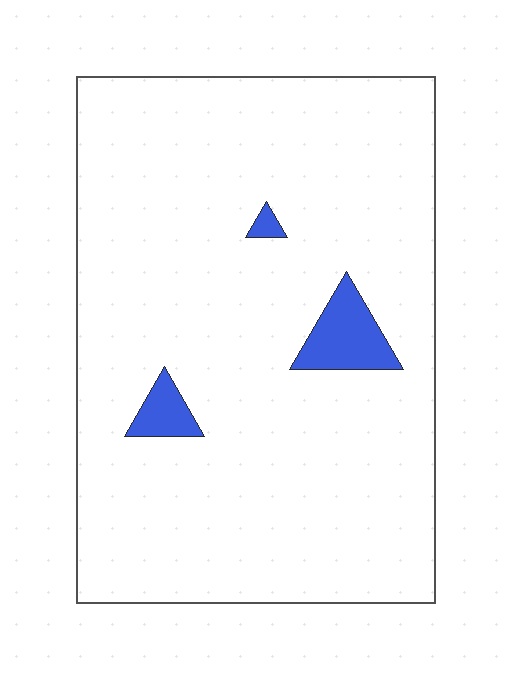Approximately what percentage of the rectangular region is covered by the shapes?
Approximately 5%.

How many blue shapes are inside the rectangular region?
3.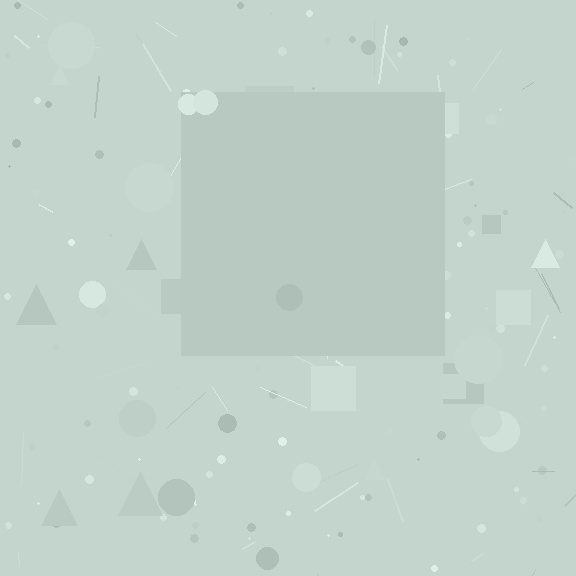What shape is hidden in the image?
A square is hidden in the image.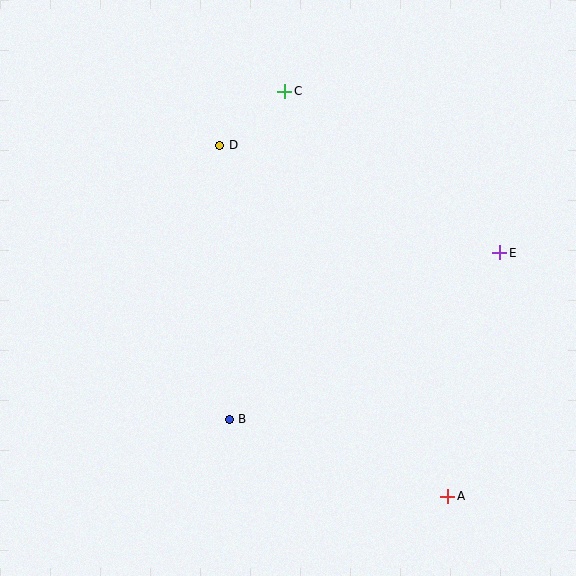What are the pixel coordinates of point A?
Point A is at (448, 496).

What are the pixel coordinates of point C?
Point C is at (285, 91).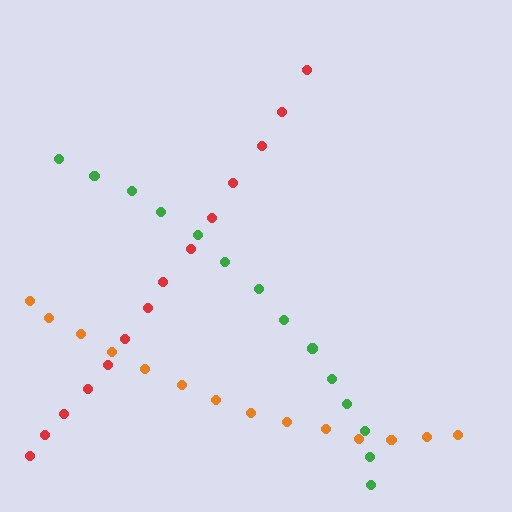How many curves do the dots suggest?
There are 3 distinct paths.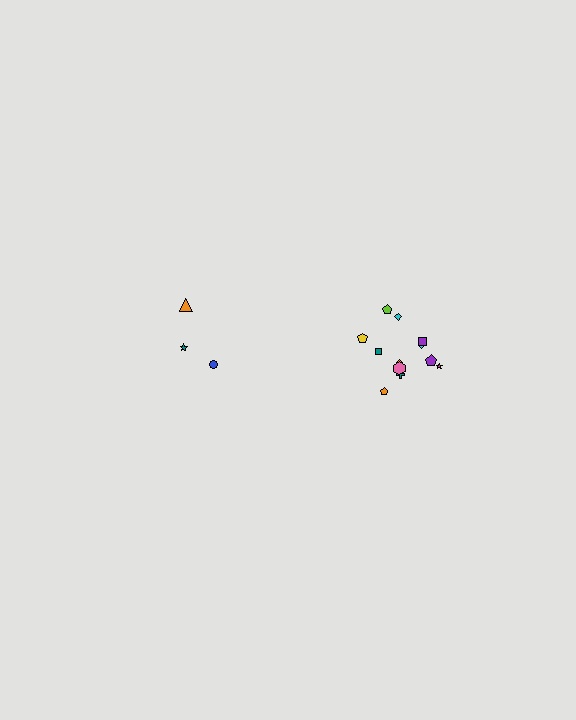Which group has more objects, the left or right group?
The right group.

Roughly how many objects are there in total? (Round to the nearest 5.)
Roughly 15 objects in total.